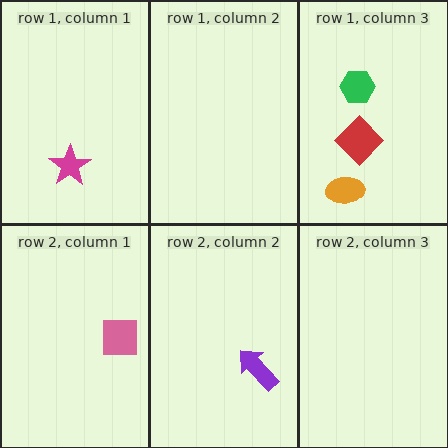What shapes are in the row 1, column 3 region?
The red diamond, the orange ellipse, the green hexagon.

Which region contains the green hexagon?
The row 1, column 3 region.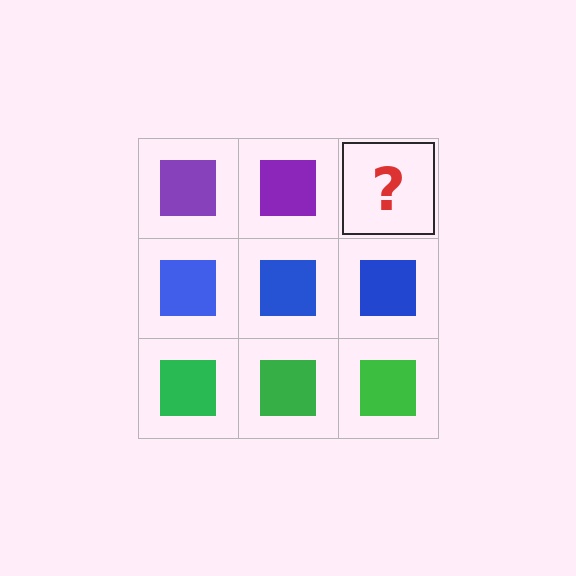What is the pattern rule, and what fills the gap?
The rule is that each row has a consistent color. The gap should be filled with a purple square.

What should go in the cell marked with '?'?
The missing cell should contain a purple square.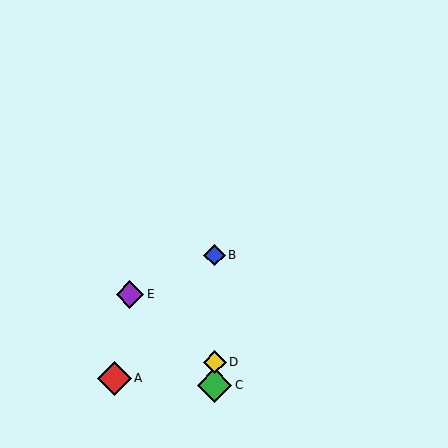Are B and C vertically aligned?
Yes, both are at x≈215.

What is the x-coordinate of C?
Object C is at x≈215.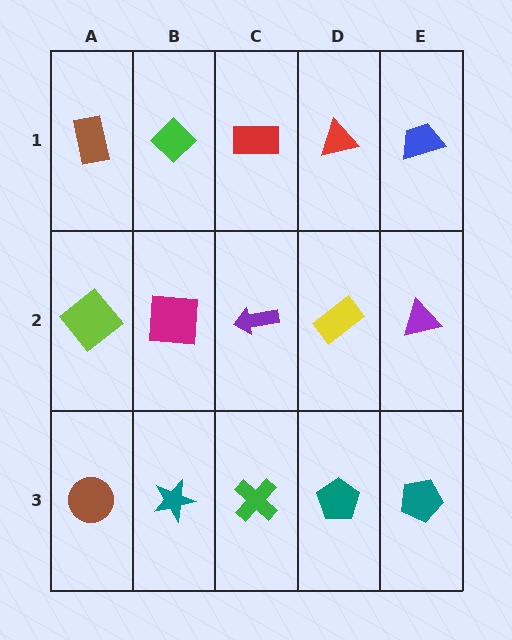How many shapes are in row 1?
5 shapes.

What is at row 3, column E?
A teal pentagon.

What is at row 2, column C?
A purple arrow.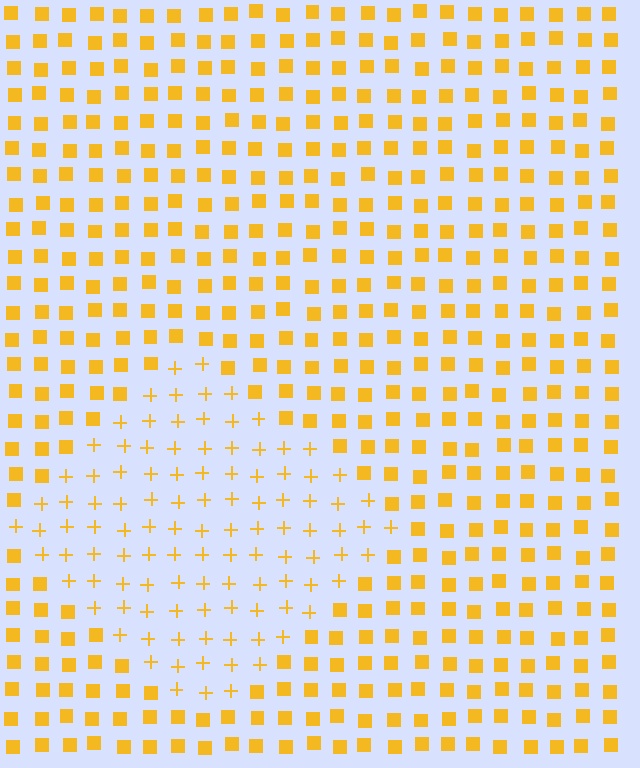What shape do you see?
I see a diamond.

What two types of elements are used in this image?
The image uses plus signs inside the diamond region and squares outside it.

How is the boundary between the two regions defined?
The boundary is defined by a change in element shape: plus signs inside vs. squares outside. All elements share the same color and spacing.